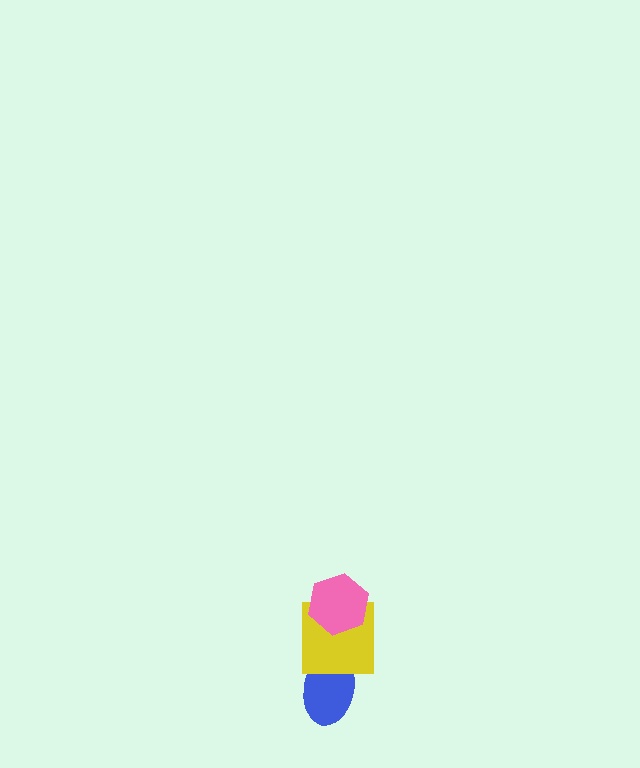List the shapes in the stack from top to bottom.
From top to bottom: the pink hexagon, the yellow square, the blue ellipse.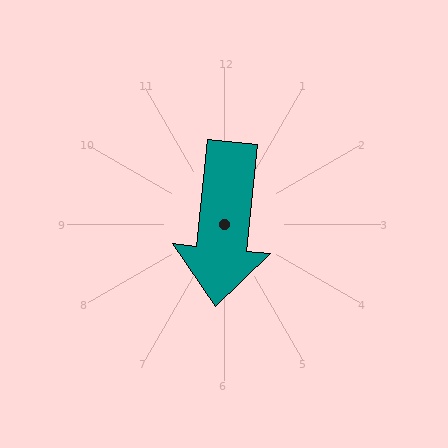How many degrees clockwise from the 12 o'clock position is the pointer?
Approximately 186 degrees.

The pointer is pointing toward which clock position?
Roughly 6 o'clock.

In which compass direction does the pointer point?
South.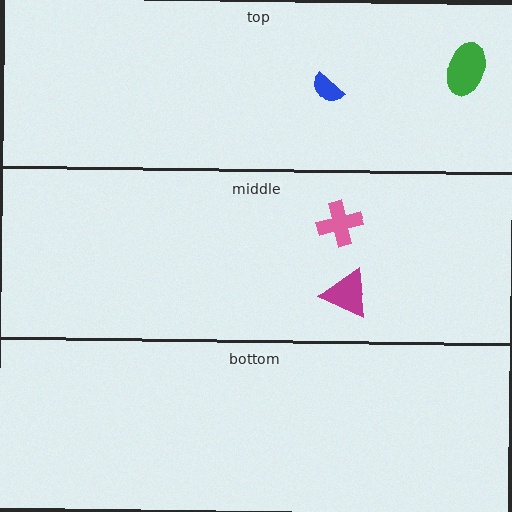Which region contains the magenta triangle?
The middle region.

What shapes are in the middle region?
The pink cross, the magenta triangle.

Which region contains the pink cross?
The middle region.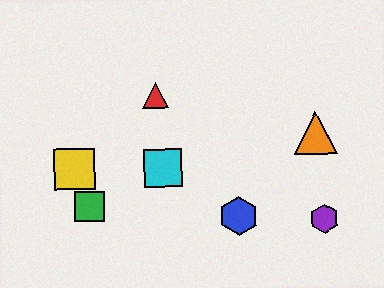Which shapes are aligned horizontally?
The yellow square, the cyan square are aligned horizontally.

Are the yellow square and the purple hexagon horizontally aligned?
No, the yellow square is at y≈169 and the purple hexagon is at y≈219.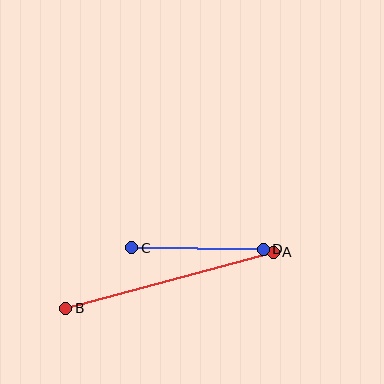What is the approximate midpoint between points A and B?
The midpoint is at approximately (170, 280) pixels.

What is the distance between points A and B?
The distance is approximately 215 pixels.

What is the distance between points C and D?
The distance is approximately 132 pixels.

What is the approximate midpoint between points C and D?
The midpoint is at approximately (197, 249) pixels.